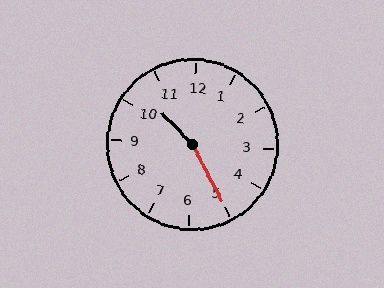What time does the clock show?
10:25.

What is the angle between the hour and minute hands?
Approximately 162 degrees.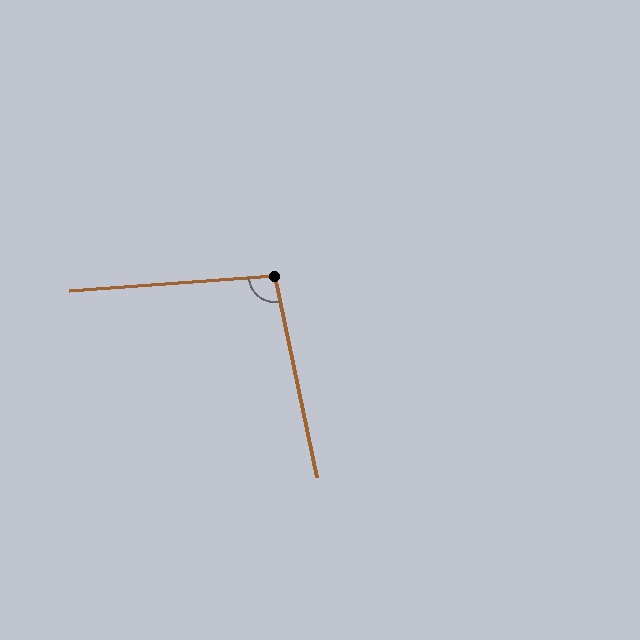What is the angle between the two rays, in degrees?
Approximately 98 degrees.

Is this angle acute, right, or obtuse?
It is obtuse.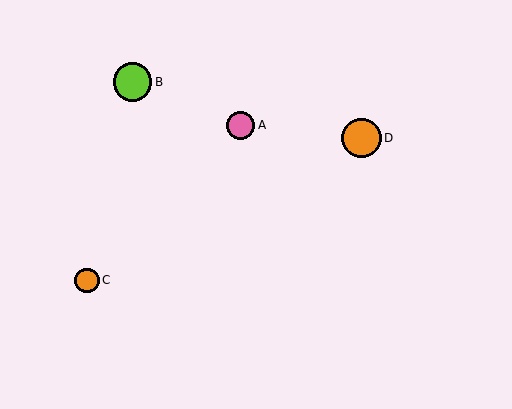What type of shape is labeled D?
Shape D is an orange circle.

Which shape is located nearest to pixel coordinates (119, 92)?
The lime circle (labeled B) at (133, 82) is nearest to that location.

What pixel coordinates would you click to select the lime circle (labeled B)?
Click at (133, 82) to select the lime circle B.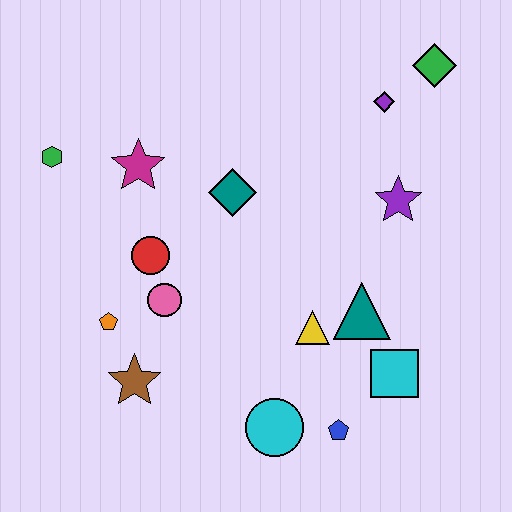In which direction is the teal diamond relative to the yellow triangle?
The teal diamond is above the yellow triangle.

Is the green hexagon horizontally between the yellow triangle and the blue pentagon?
No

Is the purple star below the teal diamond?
Yes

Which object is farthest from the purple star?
The green hexagon is farthest from the purple star.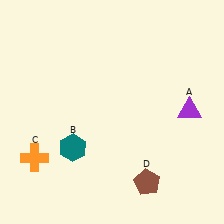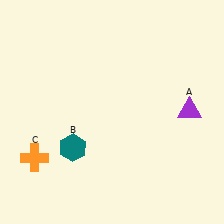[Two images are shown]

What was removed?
The brown pentagon (D) was removed in Image 2.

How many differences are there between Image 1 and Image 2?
There is 1 difference between the two images.